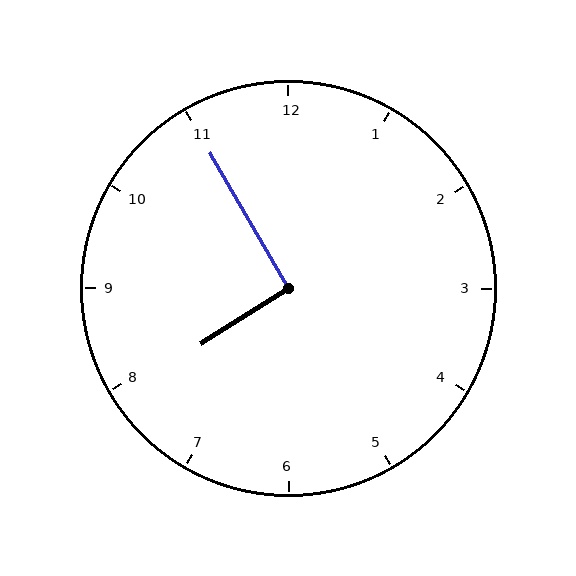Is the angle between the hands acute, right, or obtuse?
It is right.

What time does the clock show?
7:55.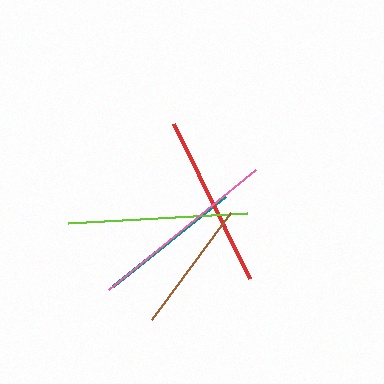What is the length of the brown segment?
The brown segment is approximately 132 pixels long.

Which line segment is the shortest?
The brown line is the shortest at approximately 132 pixels.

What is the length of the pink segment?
The pink segment is approximately 190 pixels long.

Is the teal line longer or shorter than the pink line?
The pink line is longer than the teal line.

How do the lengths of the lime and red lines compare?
The lime and red lines are approximately the same length.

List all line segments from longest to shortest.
From longest to shortest: pink, lime, red, teal, brown.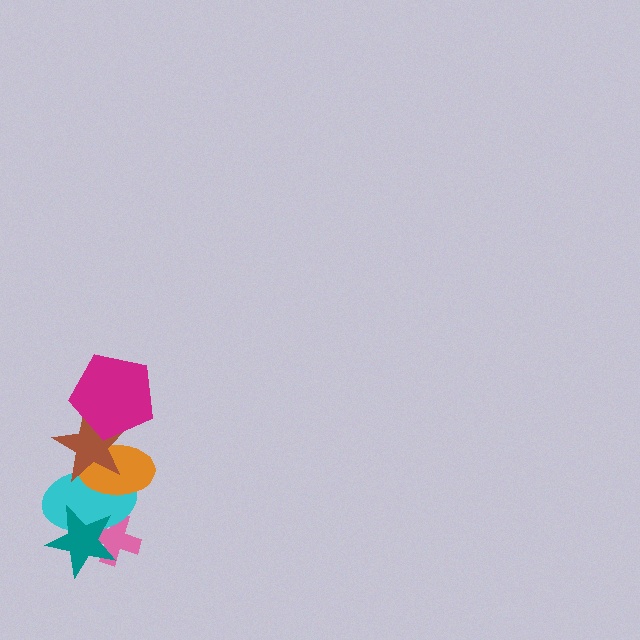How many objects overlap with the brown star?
3 objects overlap with the brown star.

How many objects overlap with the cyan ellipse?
4 objects overlap with the cyan ellipse.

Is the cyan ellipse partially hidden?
Yes, it is partially covered by another shape.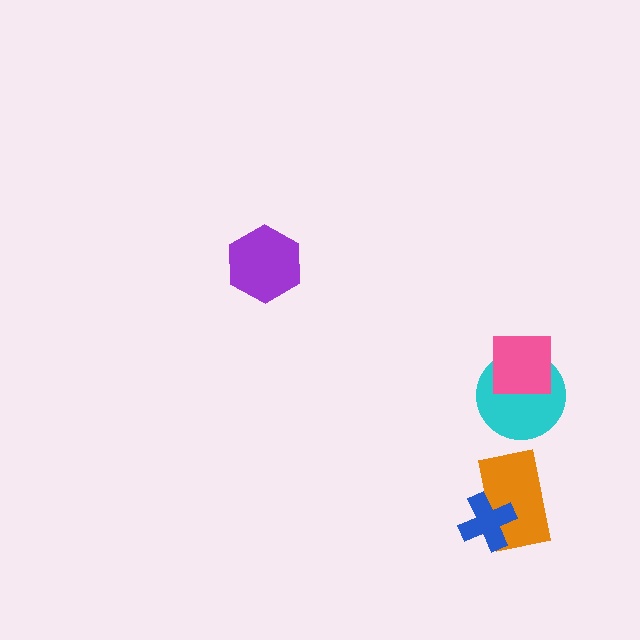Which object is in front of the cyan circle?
The pink square is in front of the cyan circle.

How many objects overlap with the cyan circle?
1 object overlaps with the cyan circle.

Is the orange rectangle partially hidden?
Yes, it is partially covered by another shape.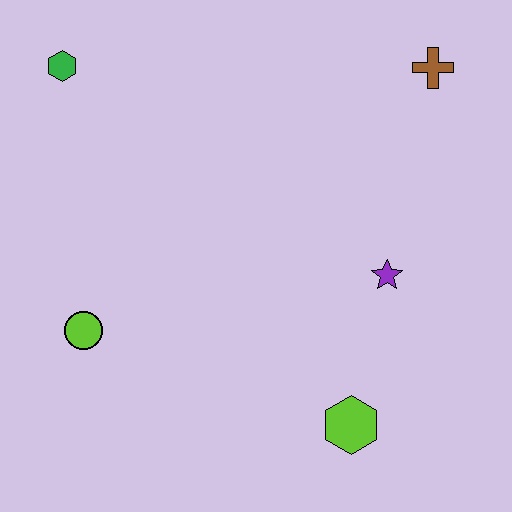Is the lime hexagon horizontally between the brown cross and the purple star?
No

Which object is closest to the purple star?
The lime hexagon is closest to the purple star.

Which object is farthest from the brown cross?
The lime circle is farthest from the brown cross.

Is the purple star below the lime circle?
No